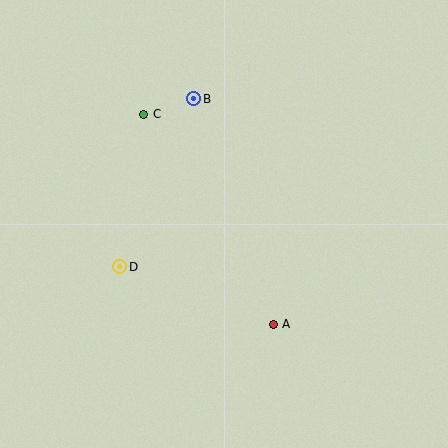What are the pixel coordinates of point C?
Point C is at (144, 114).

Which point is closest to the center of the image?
Point A at (273, 324) is closest to the center.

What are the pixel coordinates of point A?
Point A is at (273, 324).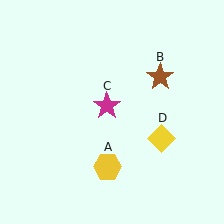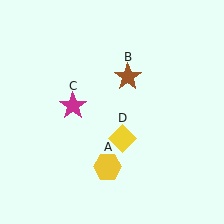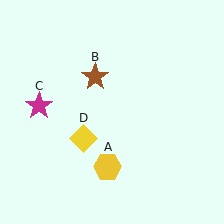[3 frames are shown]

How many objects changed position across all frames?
3 objects changed position: brown star (object B), magenta star (object C), yellow diamond (object D).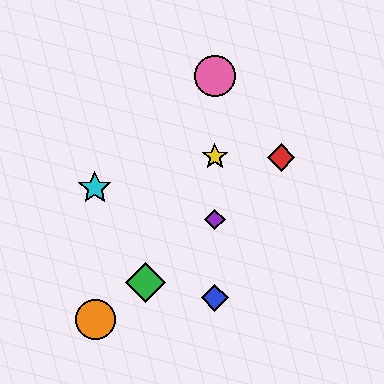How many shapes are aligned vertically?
4 shapes (the blue diamond, the yellow star, the purple diamond, the pink circle) are aligned vertically.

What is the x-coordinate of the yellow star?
The yellow star is at x≈215.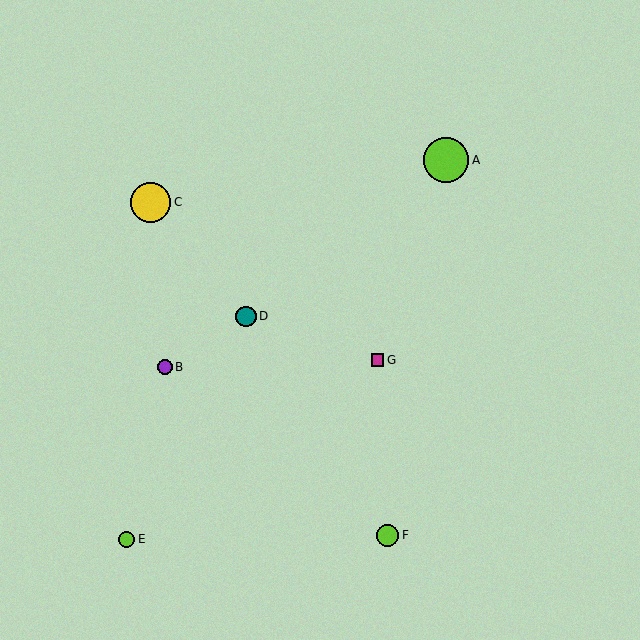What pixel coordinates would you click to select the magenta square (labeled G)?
Click at (377, 360) to select the magenta square G.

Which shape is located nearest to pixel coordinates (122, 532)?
The lime circle (labeled E) at (127, 539) is nearest to that location.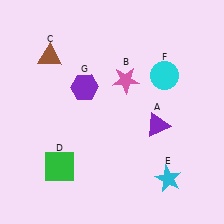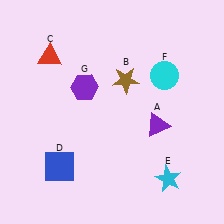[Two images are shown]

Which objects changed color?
B changed from pink to brown. C changed from brown to red. D changed from green to blue.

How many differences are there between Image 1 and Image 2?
There are 3 differences between the two images.